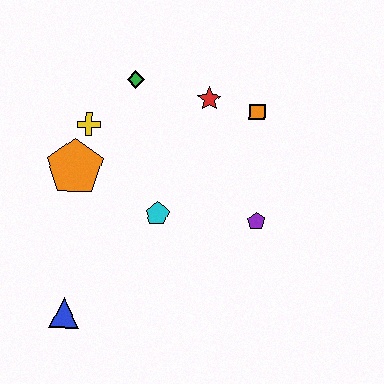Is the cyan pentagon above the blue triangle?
Yes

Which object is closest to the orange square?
The red star is closest to the orange square.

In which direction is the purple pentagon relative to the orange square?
The purple pentagon is below the orange square.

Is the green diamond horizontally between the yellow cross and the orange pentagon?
No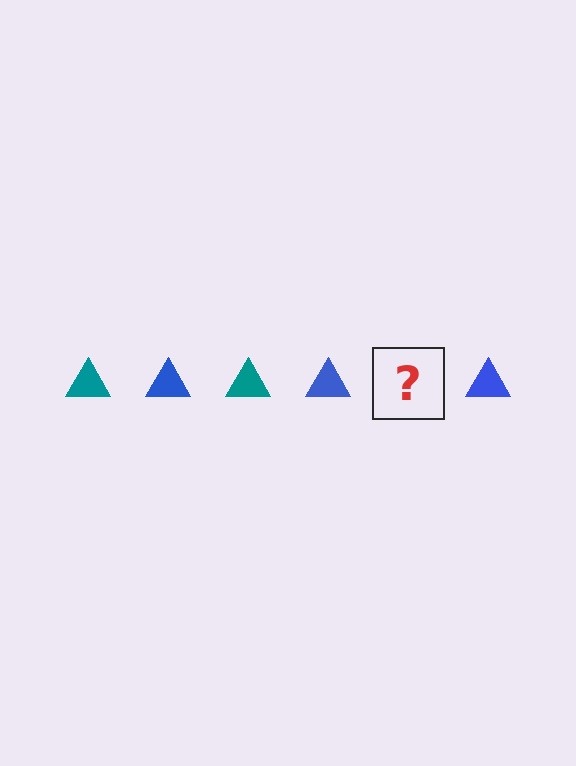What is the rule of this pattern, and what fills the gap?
The rule is that the pattern cycles through teal, blue triangles. The gap should be filled with a teal triangle.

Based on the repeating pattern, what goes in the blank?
The blank should be a teal triangle.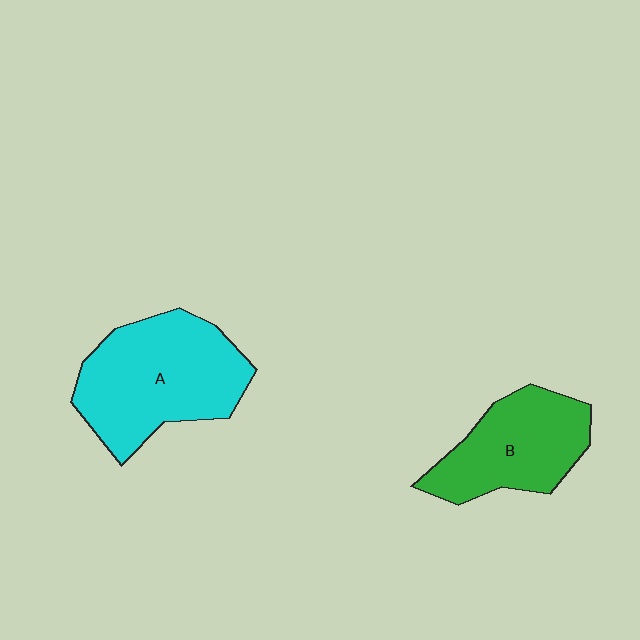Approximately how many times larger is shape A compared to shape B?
Approximately 1.4 times.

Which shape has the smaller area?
Shape B (green).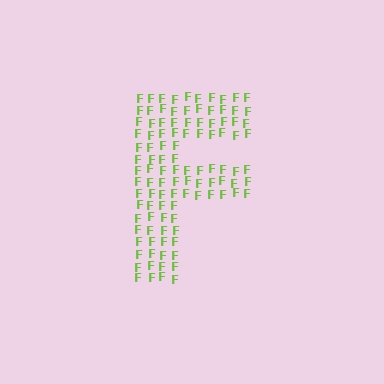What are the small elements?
The small elements are letter F's.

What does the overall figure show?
The overall figure shows the letter F.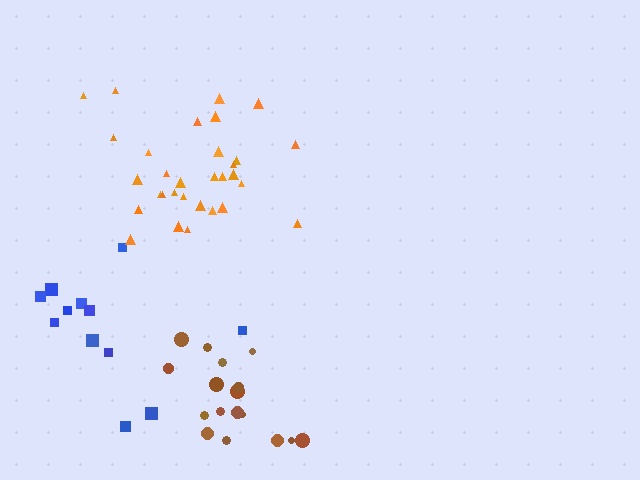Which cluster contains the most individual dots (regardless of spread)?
Orange (31).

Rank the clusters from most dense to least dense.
orange, brown, blue.